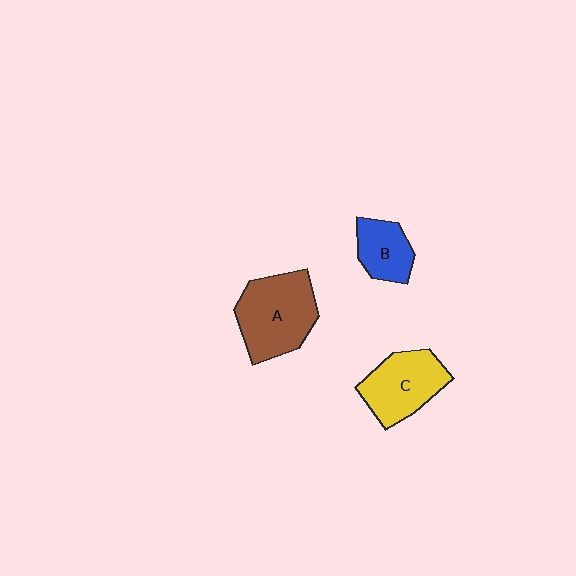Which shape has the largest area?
Shape A (brown).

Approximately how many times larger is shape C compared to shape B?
Approximately 1.5 times.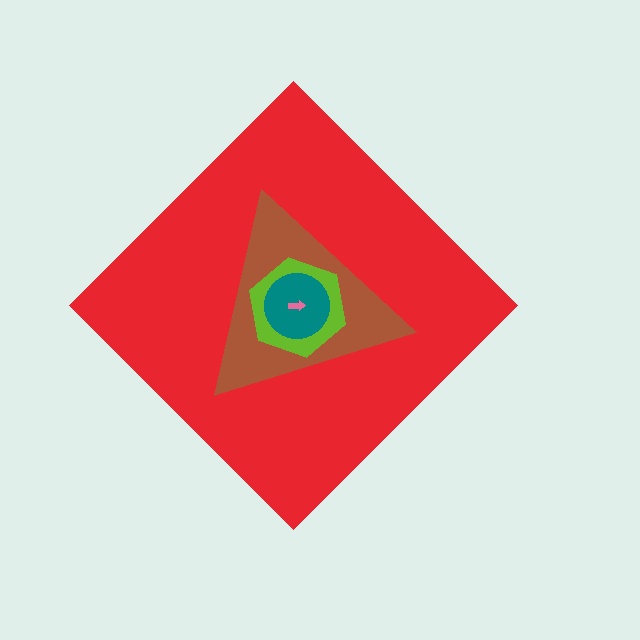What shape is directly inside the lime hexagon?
The teal circle.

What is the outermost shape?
The red diamond.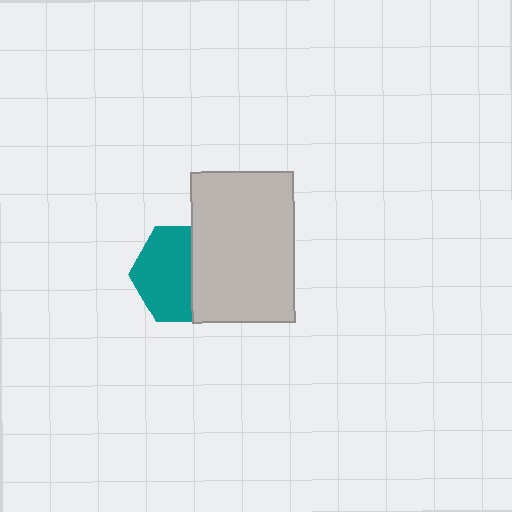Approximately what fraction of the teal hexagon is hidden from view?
Roughly 40% of the teal hexagon is hidden behind the light gray rectangle.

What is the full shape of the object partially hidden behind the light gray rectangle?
The partially hidden object is a teal hexagon.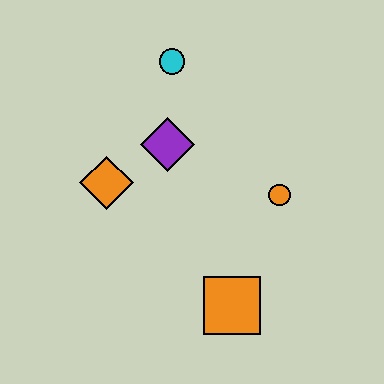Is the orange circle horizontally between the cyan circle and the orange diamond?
No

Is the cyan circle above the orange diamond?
Yes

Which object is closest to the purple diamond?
The orange diamond is closest to the purple diamond.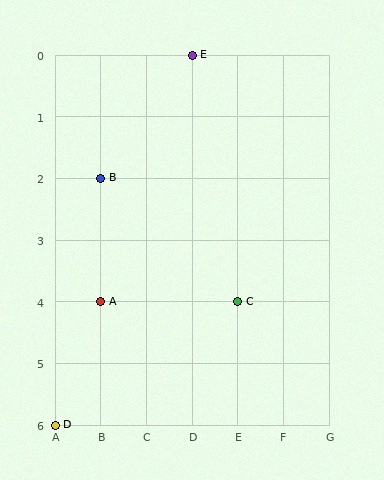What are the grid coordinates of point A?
Point A is at grid coordinates (B, 4).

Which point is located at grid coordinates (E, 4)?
Point C is at (E, 4).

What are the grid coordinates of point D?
Point D is at grid coordinates (A, 6).